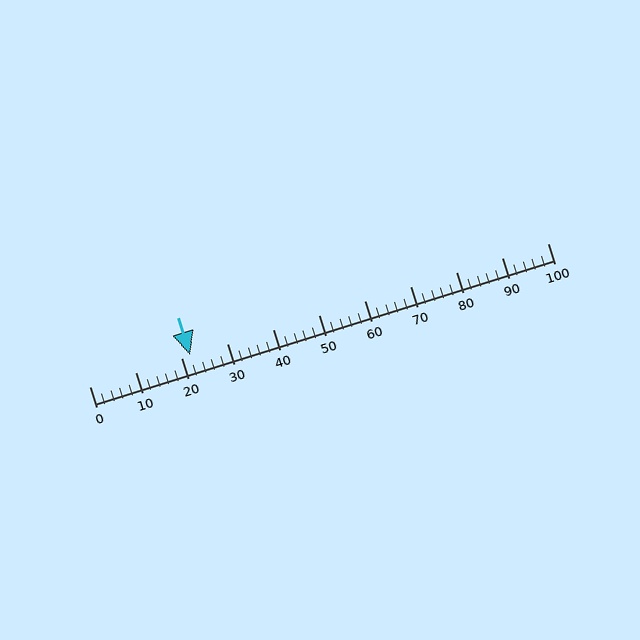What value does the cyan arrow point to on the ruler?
The cyan arrow points to approximately 22.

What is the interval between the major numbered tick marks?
The major tick marks are spaced 10 units apart.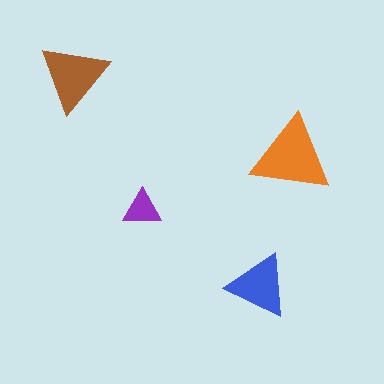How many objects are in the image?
There are 4 objects in the image.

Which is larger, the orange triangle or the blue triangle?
The orange one.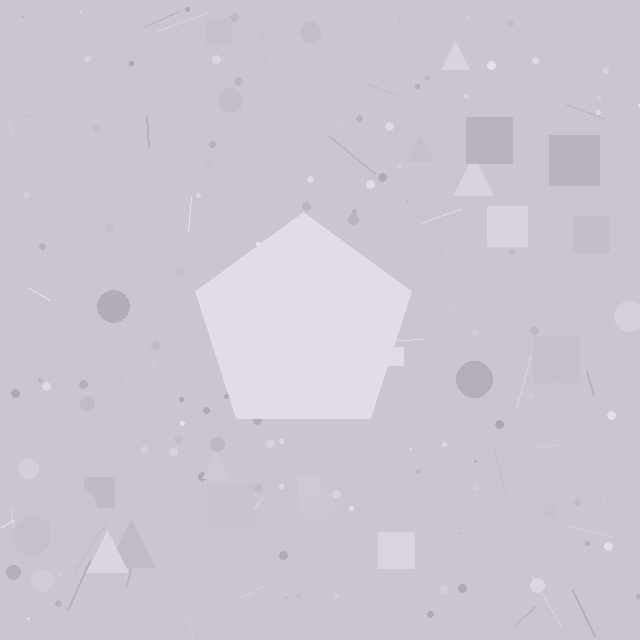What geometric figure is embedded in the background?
A pentagon is embedded in the background.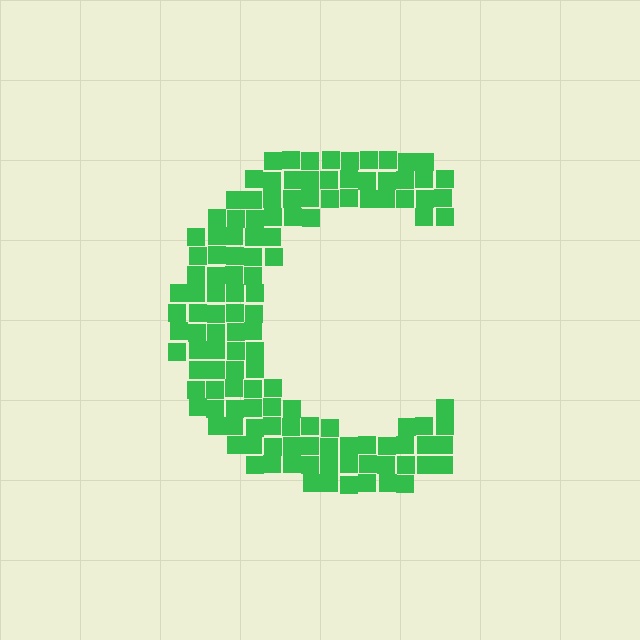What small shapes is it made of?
It is made of small squares.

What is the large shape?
The large shape is the letter C.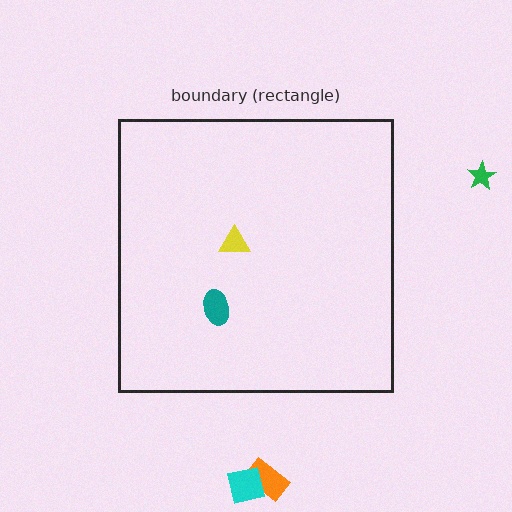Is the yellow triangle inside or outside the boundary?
Inside.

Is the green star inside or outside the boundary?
Outside.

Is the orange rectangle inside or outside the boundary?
Outside.